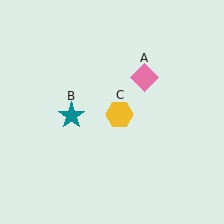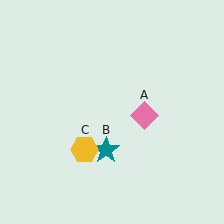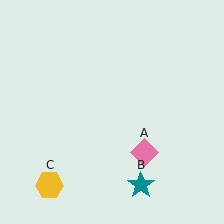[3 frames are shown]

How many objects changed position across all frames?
3 objects changed position: pink diamond (object A), teal star (object B), yellow hexagon (object C).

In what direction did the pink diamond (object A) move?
The pink diamond (object A) moved down.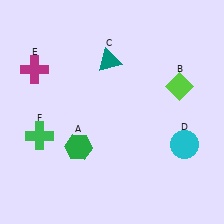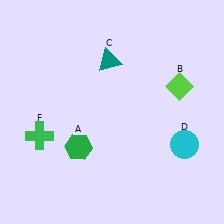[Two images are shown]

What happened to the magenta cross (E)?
The magenta cross (E) was removed in Image 2. It was in the top-left area of Image 1.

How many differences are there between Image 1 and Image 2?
There is 1 difference between the two images.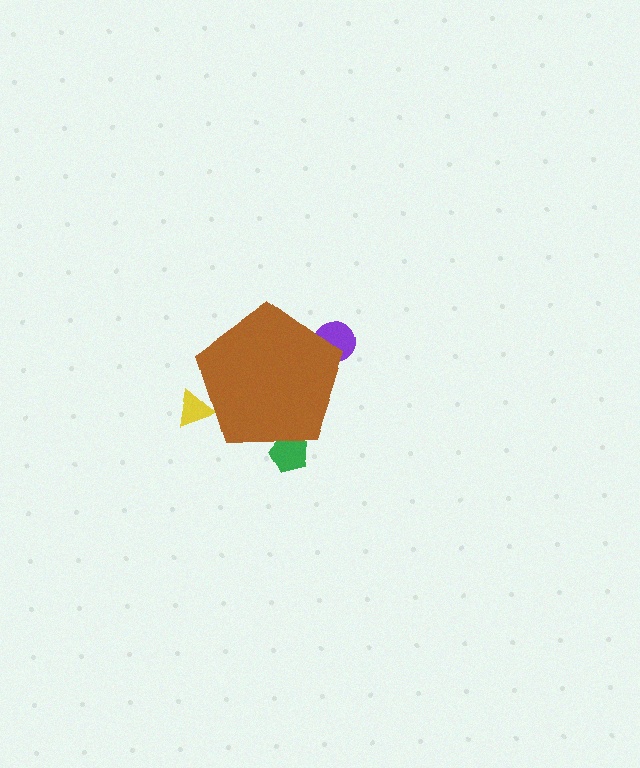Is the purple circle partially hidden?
Yes, the purple circle is partially hidden behind the brown pentagon.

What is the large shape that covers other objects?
A brown pentagon.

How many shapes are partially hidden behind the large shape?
3 shapes are partially hidden.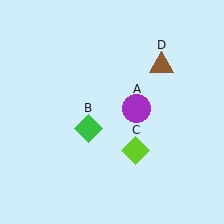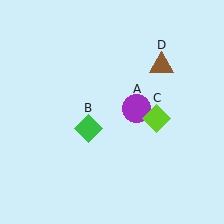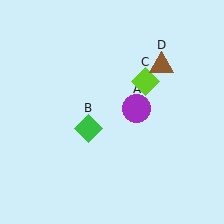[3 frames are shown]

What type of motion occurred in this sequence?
The lime diamond (object C) rotated counterclockwise around the center of the scene.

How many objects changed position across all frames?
1 object changed position: lime diamond (object C).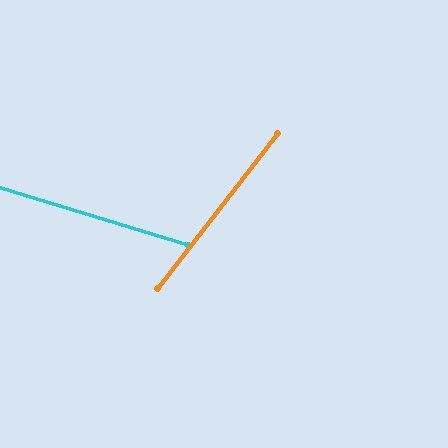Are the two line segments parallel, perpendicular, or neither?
Neither parallel nor perpendicular — they differ by about 69°.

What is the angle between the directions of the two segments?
Approximately 69 degrees.